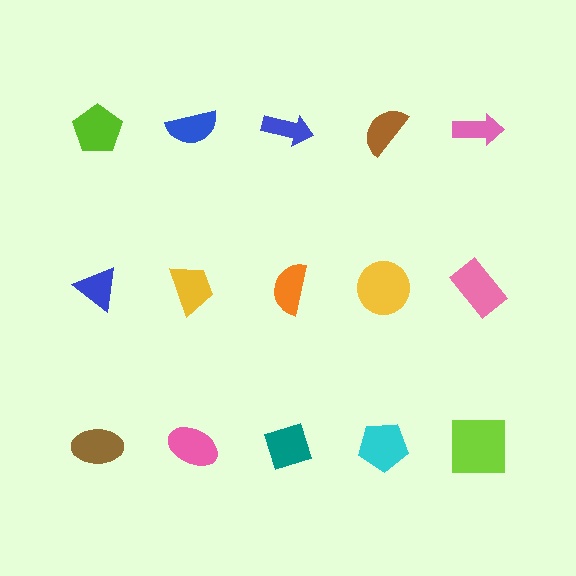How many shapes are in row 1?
5 shapes.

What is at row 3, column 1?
A brown ellipse.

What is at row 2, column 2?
A yellow trapezoid.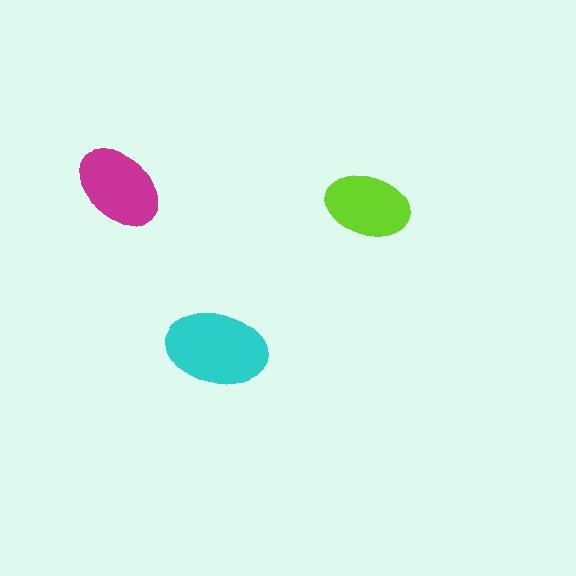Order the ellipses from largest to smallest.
the cyan one, the magenta one, the lime one.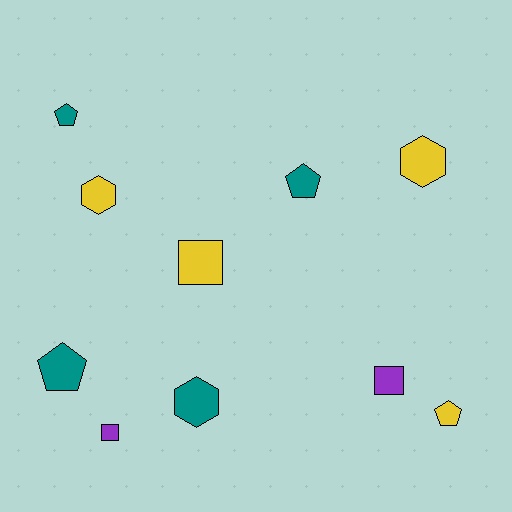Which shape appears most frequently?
Pentagon, with 4 objects.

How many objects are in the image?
There are 10 objects.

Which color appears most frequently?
Yellow, with 4 objects.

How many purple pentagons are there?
There are no purple pentagons.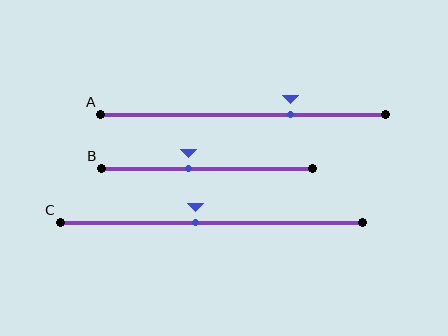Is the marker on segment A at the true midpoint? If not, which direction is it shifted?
No, the marker on segment A is shifted to the right by about 17% of the segment length.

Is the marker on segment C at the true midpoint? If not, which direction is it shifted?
No, the marker on segment C is shifted to the left by about 5% of the segment length.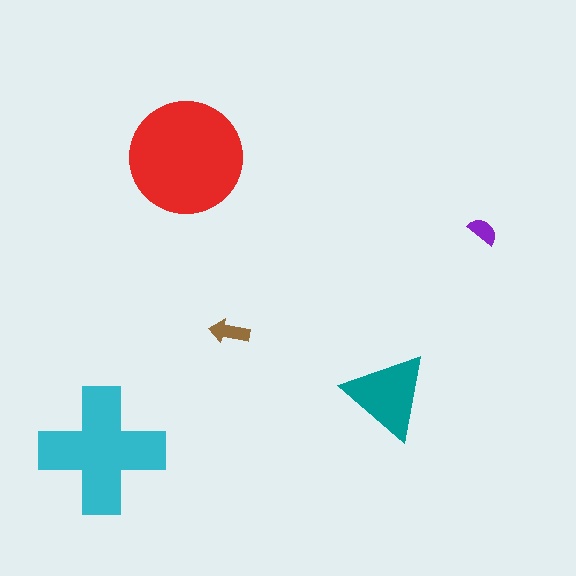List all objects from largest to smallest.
The red circle, the cyan cross, the teal triangle, the brown arrow, the purple semicircle.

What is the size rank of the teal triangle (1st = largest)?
3rd.